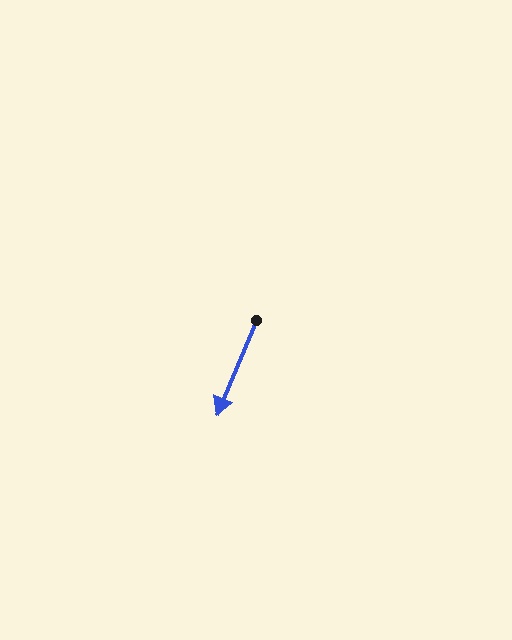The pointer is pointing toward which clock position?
Roughly 7 o'clock.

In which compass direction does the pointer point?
Southwest.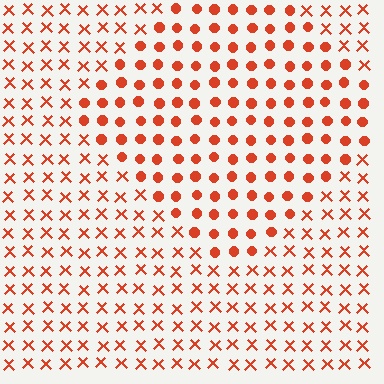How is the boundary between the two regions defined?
The boundary is defined by a change in element shape: circles inside vs. X marks outside. All elements share the same color and spacing.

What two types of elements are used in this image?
The image uses circles inside the diamond region and X marks outside it.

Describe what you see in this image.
The image is filled with small red elements arranged in a uniform grid. A diamond-shaped region contains circles, while the surrounding area contains X marks. The boundary is defined purely by the change in element shape.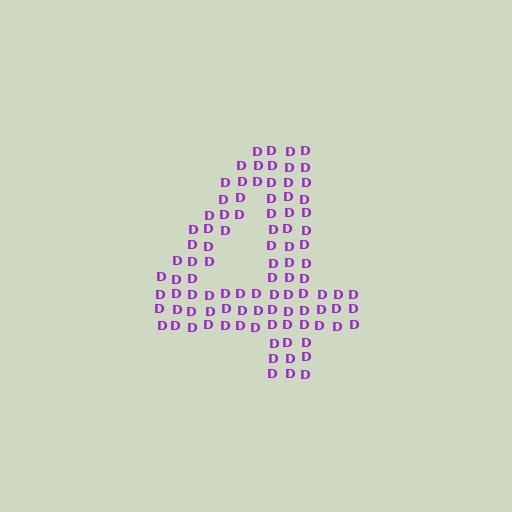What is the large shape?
The large shape is the digit 4.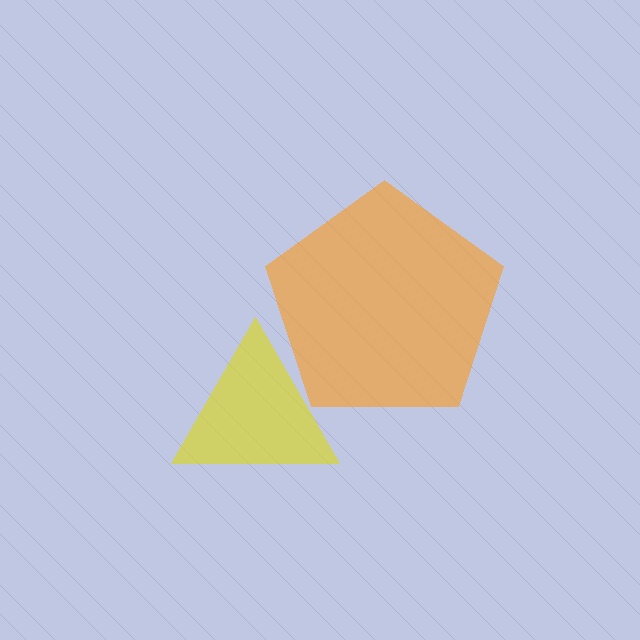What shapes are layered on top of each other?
The layered shapes are: a yellow triangle, an orange pentagon.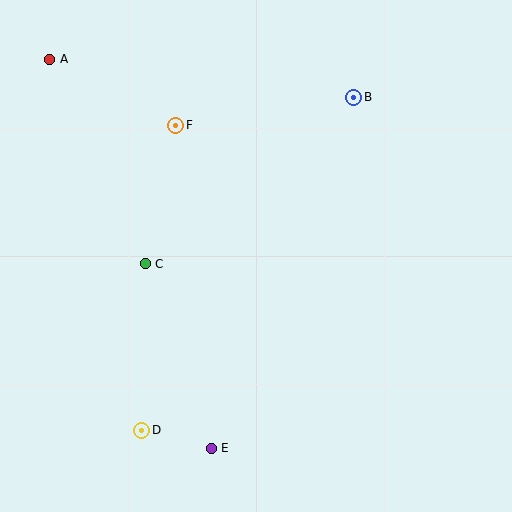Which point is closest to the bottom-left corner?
Point D is closest to the bottom-left corner.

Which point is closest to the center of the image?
Point C at (145, 264) is closest to the center.